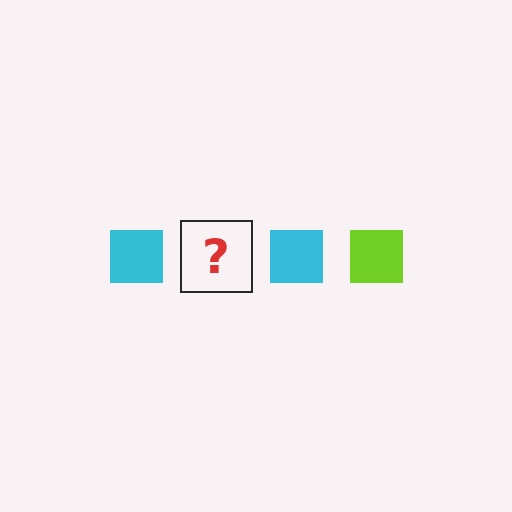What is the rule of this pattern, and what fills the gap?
The rule is that the pattern cycles through cyan, lime squares. The gap should be filled with a lime square.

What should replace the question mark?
The question mark should be replaced with a lime square.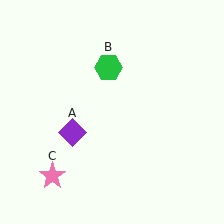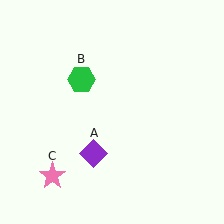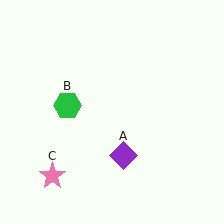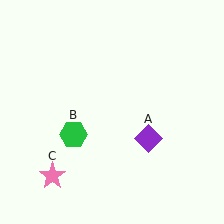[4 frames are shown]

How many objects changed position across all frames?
2 objects changed position: purple diamond (object A), green hexagon (object B).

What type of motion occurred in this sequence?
The purple diamond (object A), green hexagon (object B) rotated counterclockwise around the center of the scene.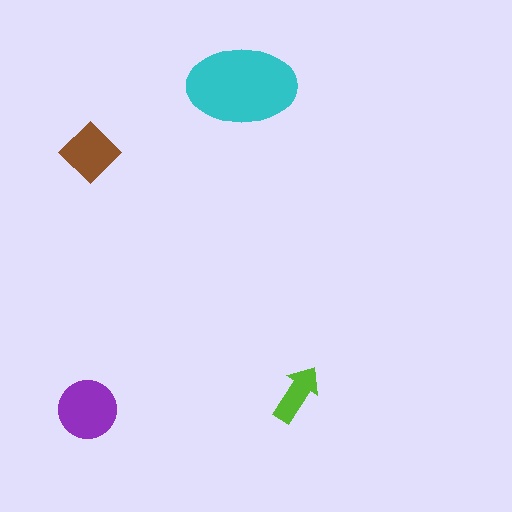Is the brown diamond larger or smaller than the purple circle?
Smaller.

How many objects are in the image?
There are 4 objects in the image.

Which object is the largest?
The cyan ellipse.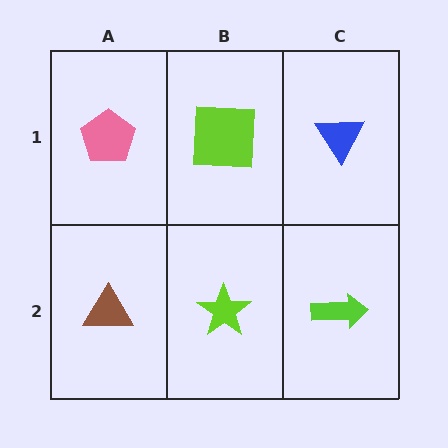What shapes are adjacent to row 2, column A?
A pink pentagon (row 1, column A), a lime star (row 2, column B).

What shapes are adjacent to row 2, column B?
A lime square (row 1, column B), a brown triangle (row 2, column A), a lime arrow (row 2, column C).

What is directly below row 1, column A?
A brown triangle.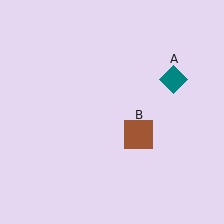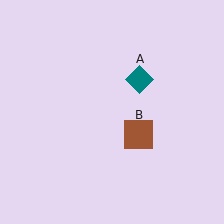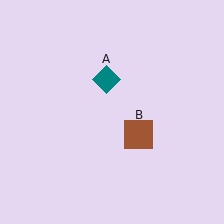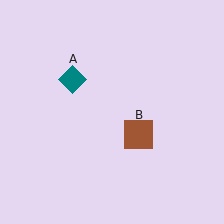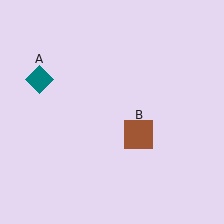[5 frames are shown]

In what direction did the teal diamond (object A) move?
The teal diamond (object A) moved left.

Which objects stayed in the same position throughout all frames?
Brown square (object B) remained stationary.